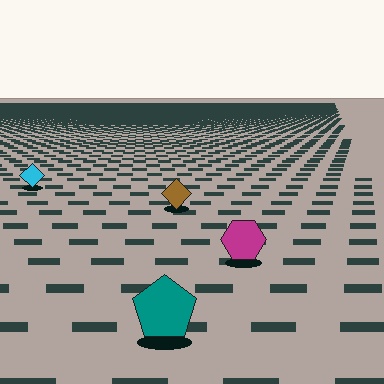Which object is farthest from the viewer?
The cyan diamond is farthest from the viewer. It appears smaller and the ground texture around it is denser.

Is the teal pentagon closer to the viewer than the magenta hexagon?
Yes. The teal pentagon is closer — you can tell from the texture gradient: the ground texture is coarser near it.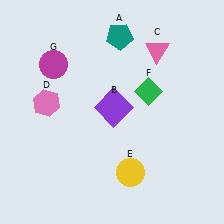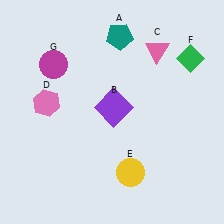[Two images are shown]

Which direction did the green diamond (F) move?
The green diamond (F) moved right.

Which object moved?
The green diamond (F) moved right.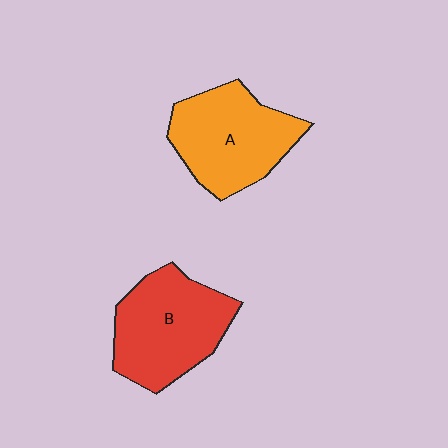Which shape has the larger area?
Shape B (red).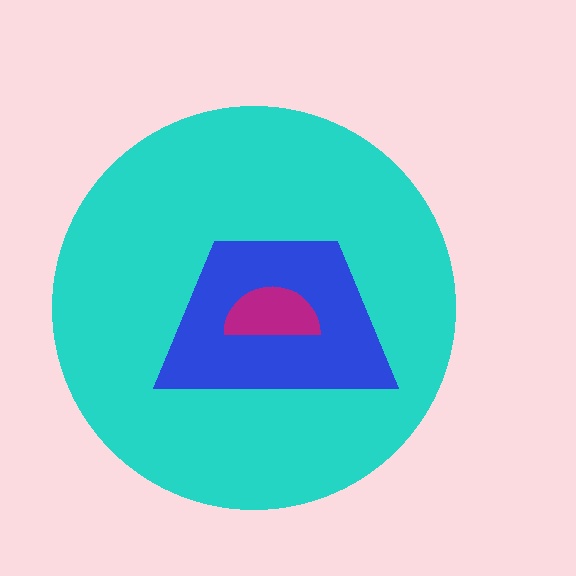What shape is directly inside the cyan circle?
The blue trapezoid.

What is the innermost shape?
The magenta semicircle.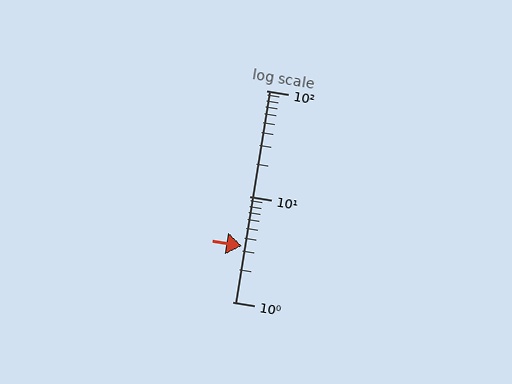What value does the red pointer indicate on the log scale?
The pointer indicates approximately 3.4.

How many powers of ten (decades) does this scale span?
The scale spans 2 decades, from 1 to 100.